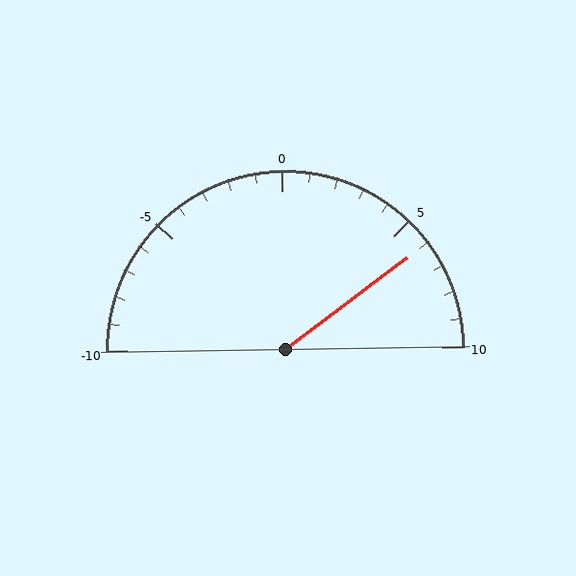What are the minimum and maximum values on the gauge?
The gauge ranges from -10 to 10.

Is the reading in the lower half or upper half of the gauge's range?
The reading is in the upper half of the range (-10 to 10).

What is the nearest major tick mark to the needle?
The nearest major tick mark is 5.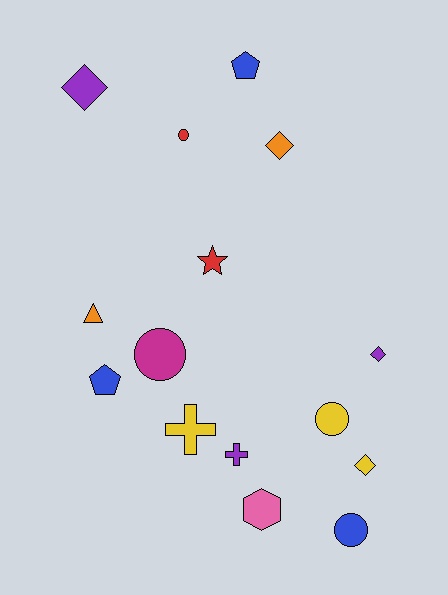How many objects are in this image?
There are 15 objects.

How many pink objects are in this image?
There is 1 pink object.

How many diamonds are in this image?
There are 4 diamonds.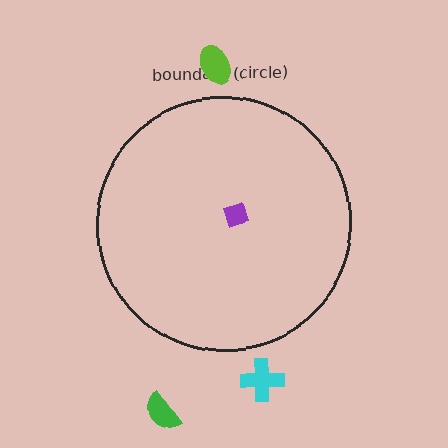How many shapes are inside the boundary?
1 inside, 3 outside.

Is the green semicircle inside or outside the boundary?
Outside.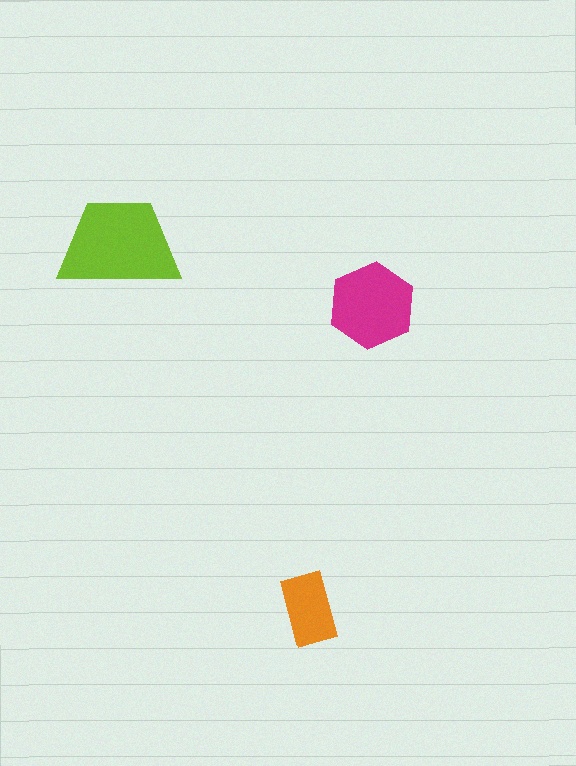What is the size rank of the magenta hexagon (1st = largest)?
2nd.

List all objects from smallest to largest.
The orange rectangle, the magenta hexagon, the lime trapezoid.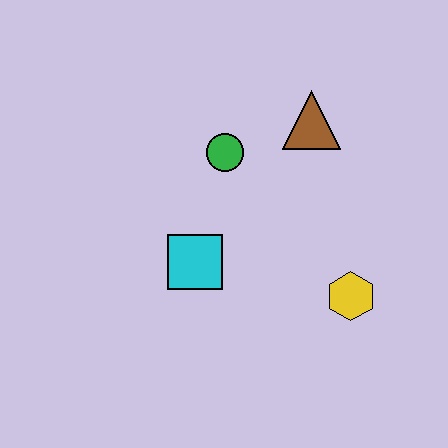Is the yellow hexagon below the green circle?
Yes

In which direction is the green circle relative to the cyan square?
The green circle is above the cyan square.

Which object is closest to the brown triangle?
The green circle is closest to the brown triangle.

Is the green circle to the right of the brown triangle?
No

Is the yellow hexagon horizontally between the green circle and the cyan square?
No